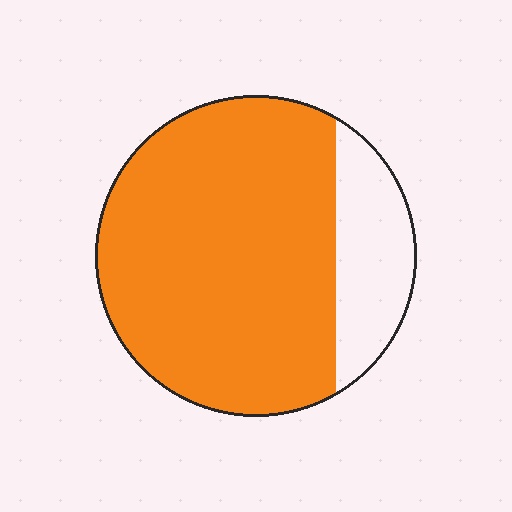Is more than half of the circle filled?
Yes.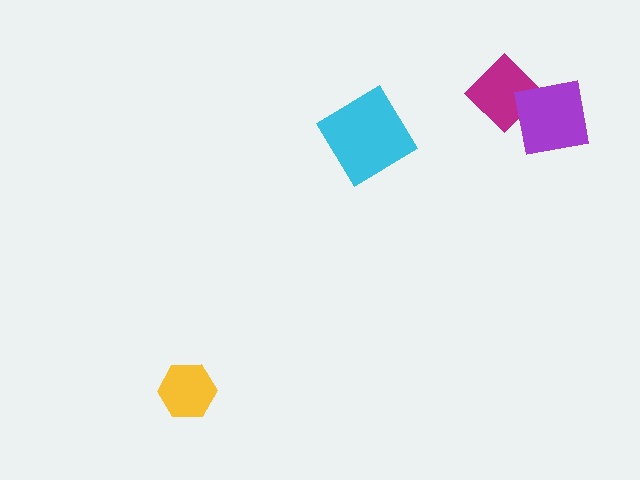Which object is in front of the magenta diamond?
The purple square is in front of the magenta diamond.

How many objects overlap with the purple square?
1 object overlaps with the purple square.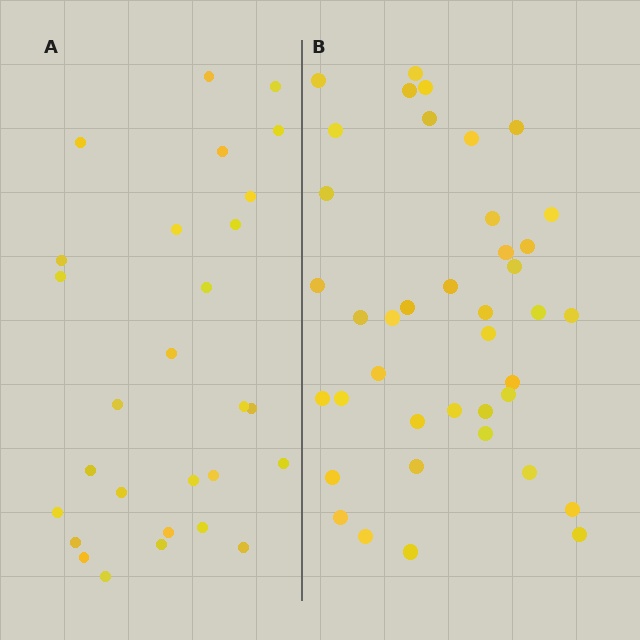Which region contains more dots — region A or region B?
Region B (the right region) has more dots.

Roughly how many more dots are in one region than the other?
Region B has roughly 12 or so more dots than region A.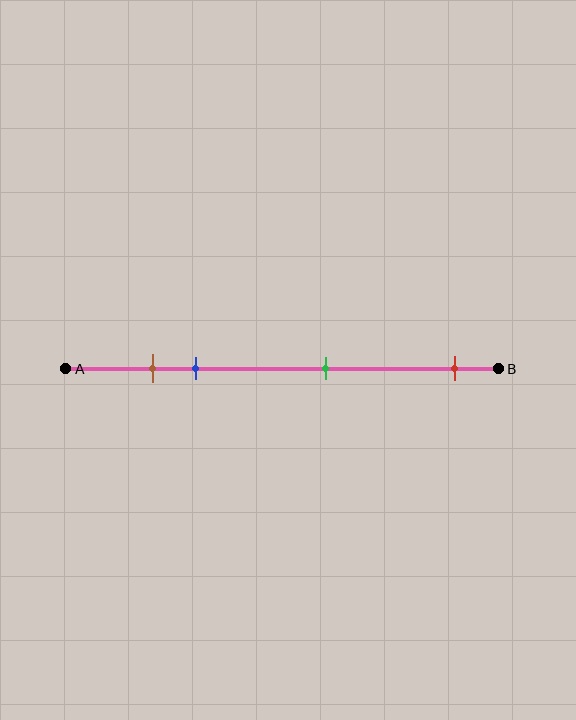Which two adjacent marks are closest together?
The brown and blue marks are the closest adjacent pair.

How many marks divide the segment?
There are 4 marks dividing the segment.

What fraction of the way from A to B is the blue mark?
The blue mark is approximately 30% (0.3) of the way from A to B.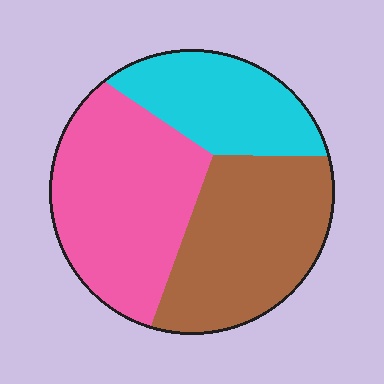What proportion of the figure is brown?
Brown takes up about three eighths (3/8) of the figure.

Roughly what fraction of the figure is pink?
Pink takes up about two fifths (2/5) of the figure.